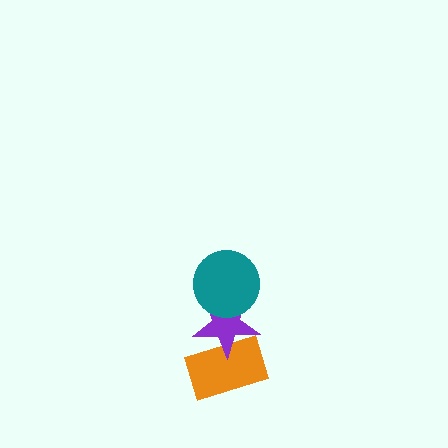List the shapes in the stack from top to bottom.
From top to bottom: the teal circle, the purple star, the orange rectangle.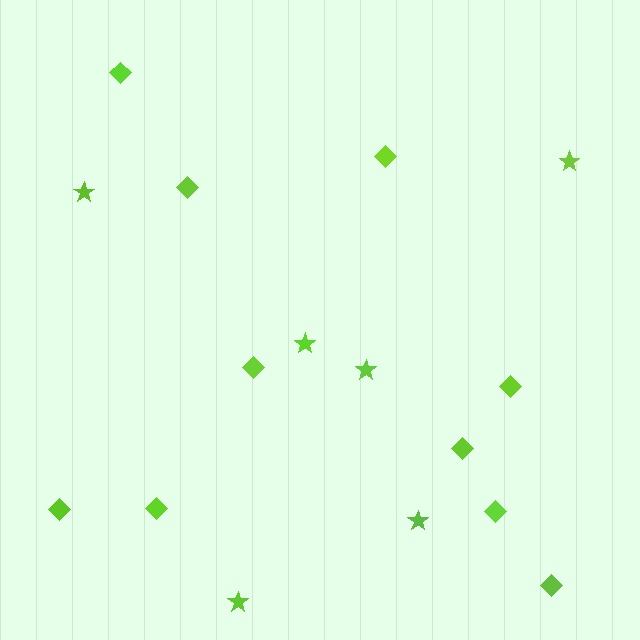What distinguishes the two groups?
There are 2 groups: one group of diamonds (10) and one group of stars (6).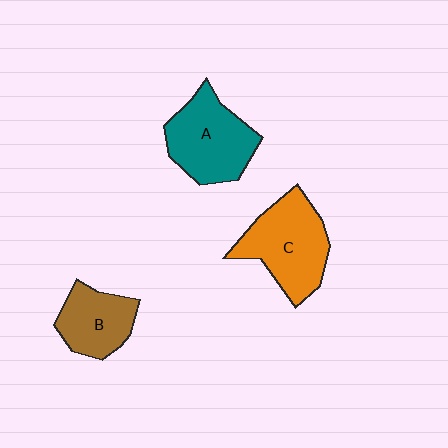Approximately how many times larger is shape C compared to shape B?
Approximately 1.5 times.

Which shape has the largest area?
Shape C (orange).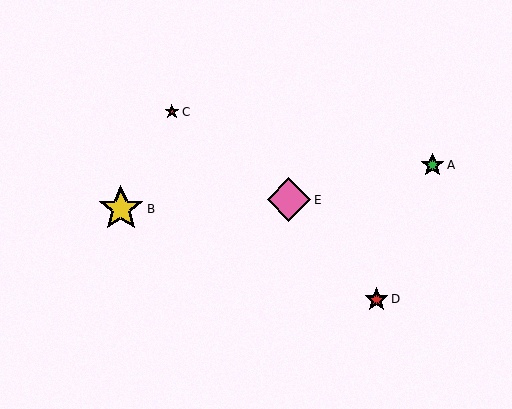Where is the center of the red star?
The center of the red star is at (172, 112).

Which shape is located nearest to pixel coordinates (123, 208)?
The yellow star (labeled B) at (121, 209) is nearest to that location.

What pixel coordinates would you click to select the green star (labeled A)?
Click at (433, 165) to select the green star A.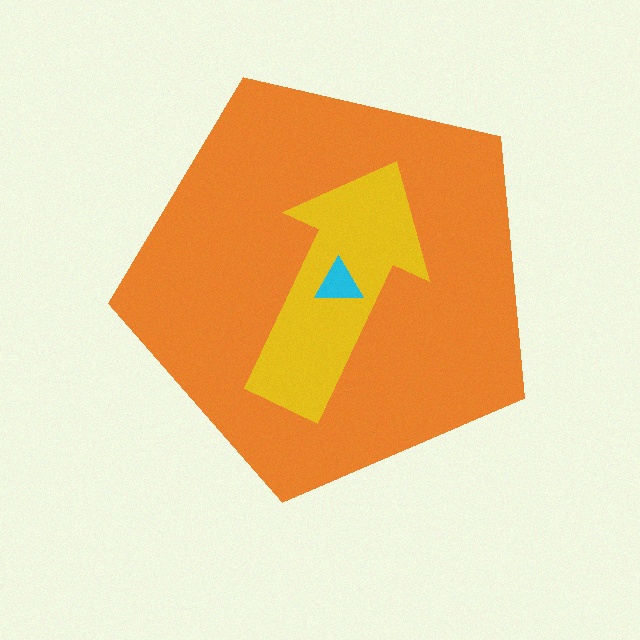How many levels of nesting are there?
3.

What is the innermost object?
The cyan triangle.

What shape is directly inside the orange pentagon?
The yellow arrow.